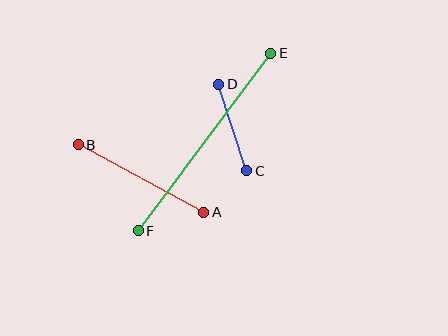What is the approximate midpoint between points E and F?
The midpoint is at approximately (204, 142) pixels.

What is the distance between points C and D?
The distance is approximately 91 pixels.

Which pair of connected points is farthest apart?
Points E and F are farthest apart.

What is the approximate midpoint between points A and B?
The midpoint is at approximately (141, 179) pixels.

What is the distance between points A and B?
The distance is approximately 142 pixels.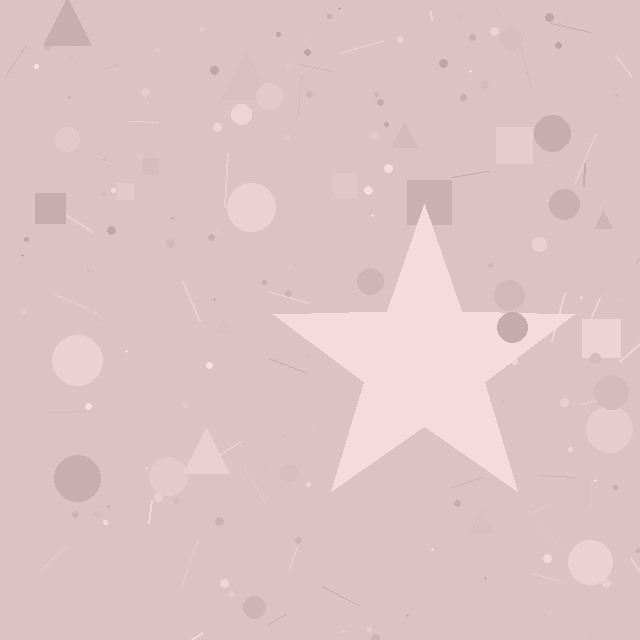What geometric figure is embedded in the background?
A star is embedded in the background.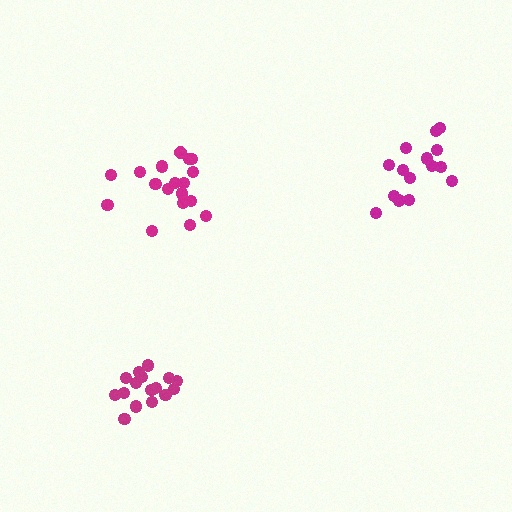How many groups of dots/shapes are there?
There are 3 groups.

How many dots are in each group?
Group 1: 15 dots, Group 2: 18 dots, Group 3: 16 dots (49 total).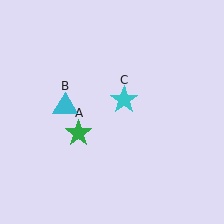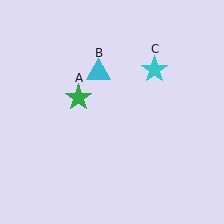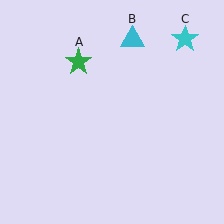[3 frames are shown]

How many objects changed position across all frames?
3 objects changed position: green star (object A), cyan triangle (object B), cyan star (object C).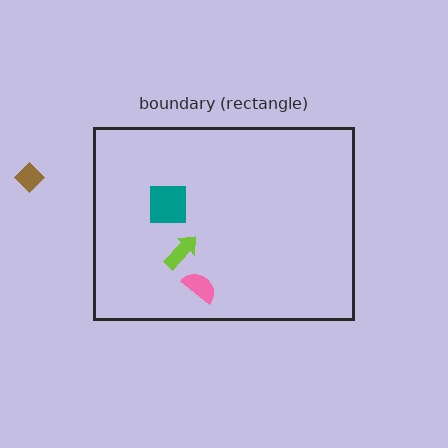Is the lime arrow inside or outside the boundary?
Inside.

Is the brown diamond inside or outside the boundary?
Outside.